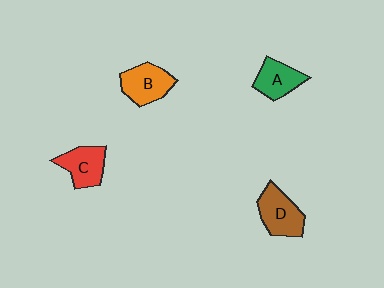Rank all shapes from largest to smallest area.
From largest to smallest: D (brown), B (orange), C (red), A (green).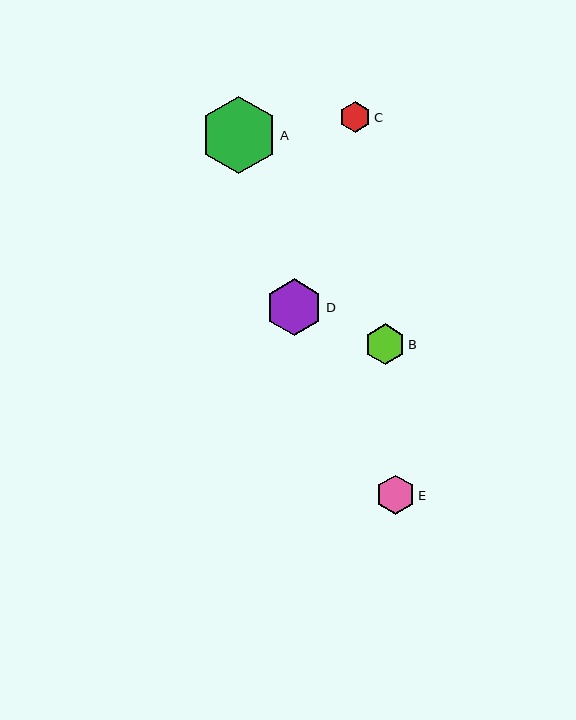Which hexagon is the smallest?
Hexagon C is the smallest with a size of approximately 31 pixels.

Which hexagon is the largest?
Hexagon A is the largest with a size of approximately 77 pixels.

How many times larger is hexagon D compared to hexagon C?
Hexagon D is approximately 1.8 times the size of hexagon C.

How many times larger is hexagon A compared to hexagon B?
Hexagon A is approximately 1.9 times the size of hexagon B.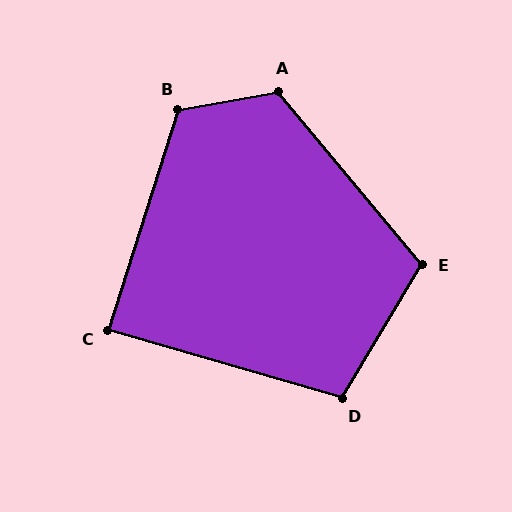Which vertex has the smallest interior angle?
C, at approximately 88 degrees.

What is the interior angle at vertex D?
Approximately 105 degrees (obtuse).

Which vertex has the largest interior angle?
A, at approximately 120 degrees.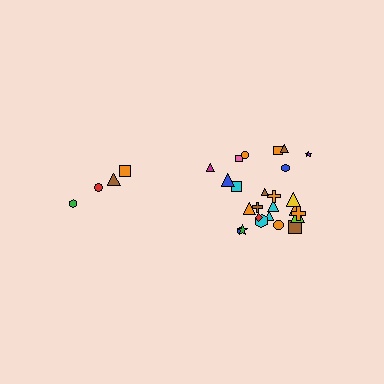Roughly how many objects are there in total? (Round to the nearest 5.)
Roughly 30 objects in total.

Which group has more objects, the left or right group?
The right group.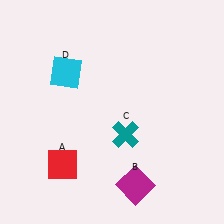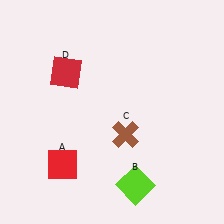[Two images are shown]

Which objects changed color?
B changed from magenta to lime. C changed from teal to brown. D changed from cyan to red.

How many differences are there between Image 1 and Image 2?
There are 3 differences between the two images.